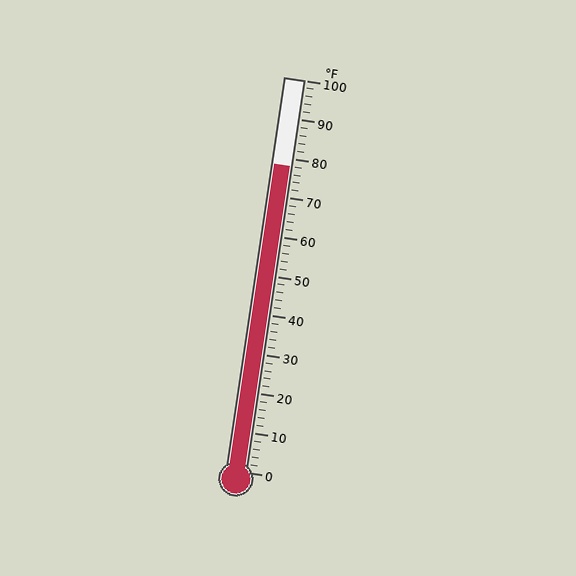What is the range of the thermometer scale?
The thermometer scale ranges from 0°F to 100°F.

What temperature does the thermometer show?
The thermometer shows approximately 78°F.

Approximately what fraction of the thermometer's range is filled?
The thermometer is filled to approximately 80% of its range.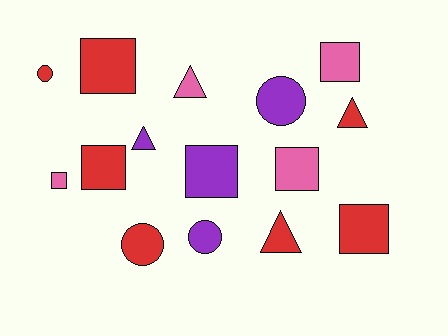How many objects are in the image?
There are 15 objects.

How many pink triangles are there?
There is 1 pink triangle.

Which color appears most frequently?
Red, with 7 objects.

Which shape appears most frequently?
Square, with 7 objects.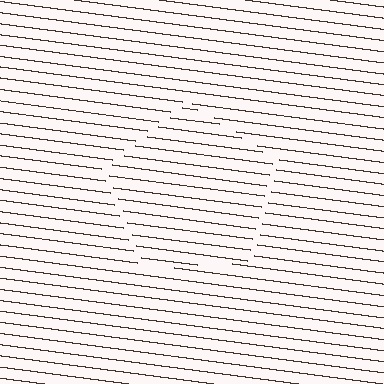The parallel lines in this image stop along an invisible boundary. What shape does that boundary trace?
An illusory pentagon. The interior of the shape contains the same grating, shifted by half a period — the contour is defined by the phase discontinuity where line-ends from the inner and outer gratings abut.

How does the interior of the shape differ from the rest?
The interior of the shape contains the same grating, shifted by half a period — the contour is defined by the phase discontinuity where line-ends from the inner and outer gratings abut.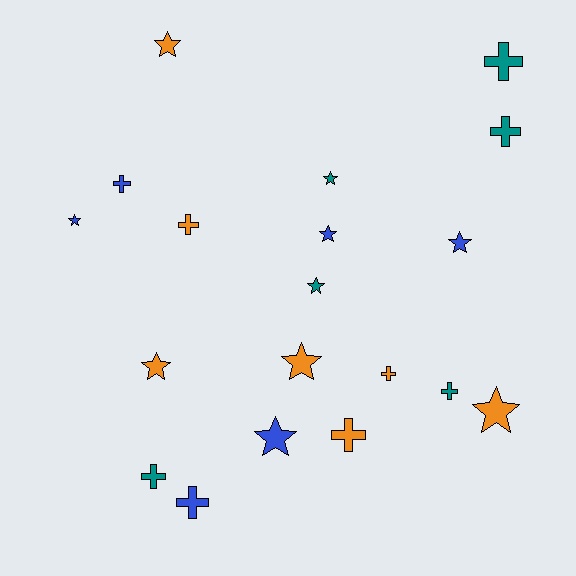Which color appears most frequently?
Orange, with 7 objects.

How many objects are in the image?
There are 19 objects.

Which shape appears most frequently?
Star, with 10 objects.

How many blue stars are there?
There are 4 blue stars.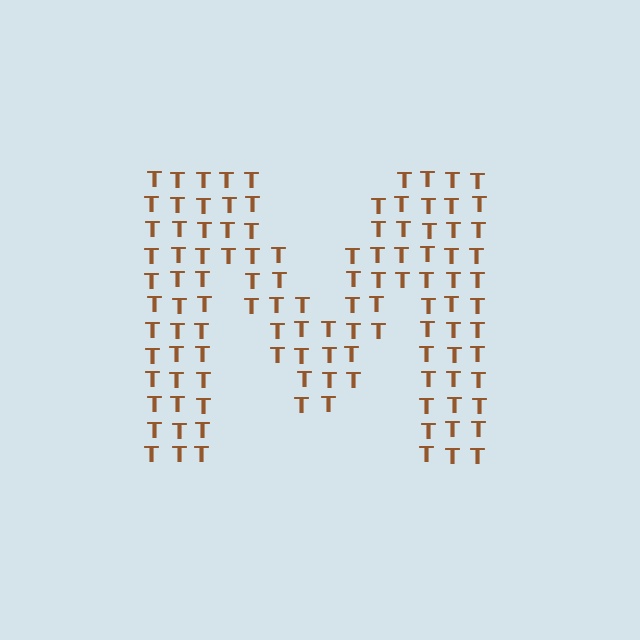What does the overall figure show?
The overall figure shows the letter M.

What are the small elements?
The small elements are letter T's.